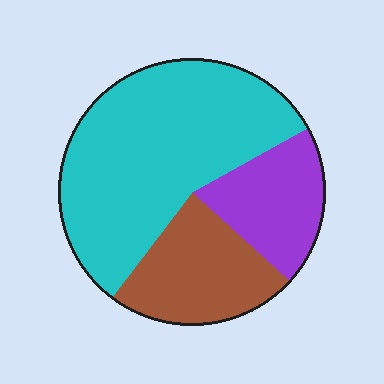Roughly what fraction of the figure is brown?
Brown covers roughly 25% of the figure.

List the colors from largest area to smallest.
From largest to smallest: cyan, brown, purple.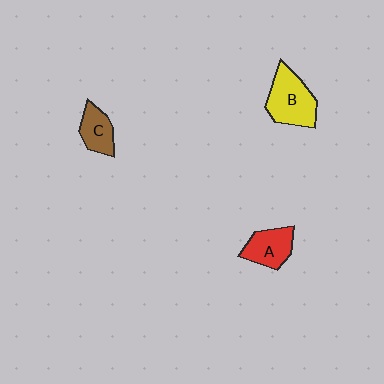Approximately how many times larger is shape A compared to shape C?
Approximately 1.2 times.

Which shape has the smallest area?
Shape C (brown).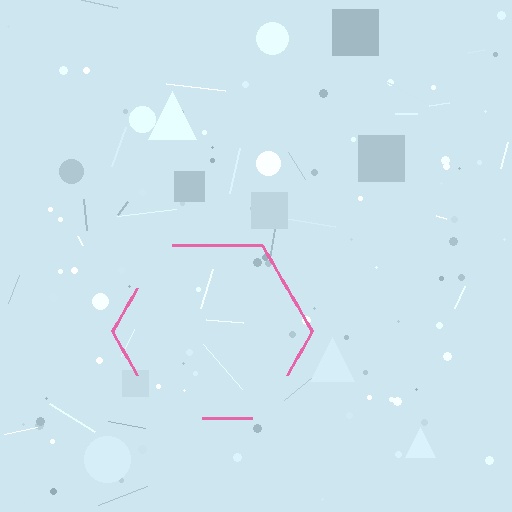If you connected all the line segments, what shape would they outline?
They would outline a hexagon.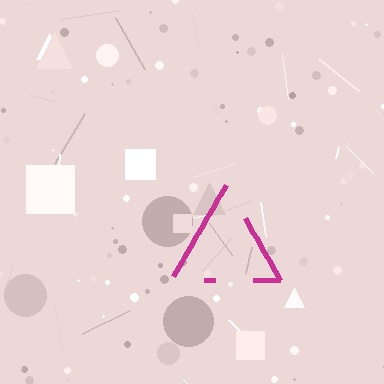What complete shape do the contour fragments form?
The contour fragments form a triangle.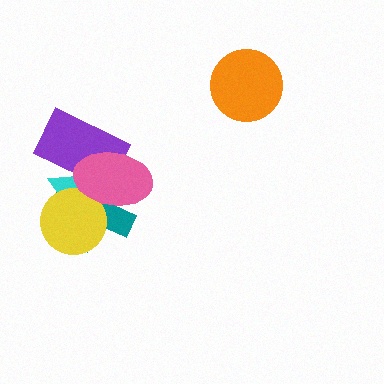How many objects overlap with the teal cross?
4 objects overlap with the teal cross.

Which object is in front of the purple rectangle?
The pink ellipse is in front of the purple rectangle.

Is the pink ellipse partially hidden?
No, no other shape covers it.